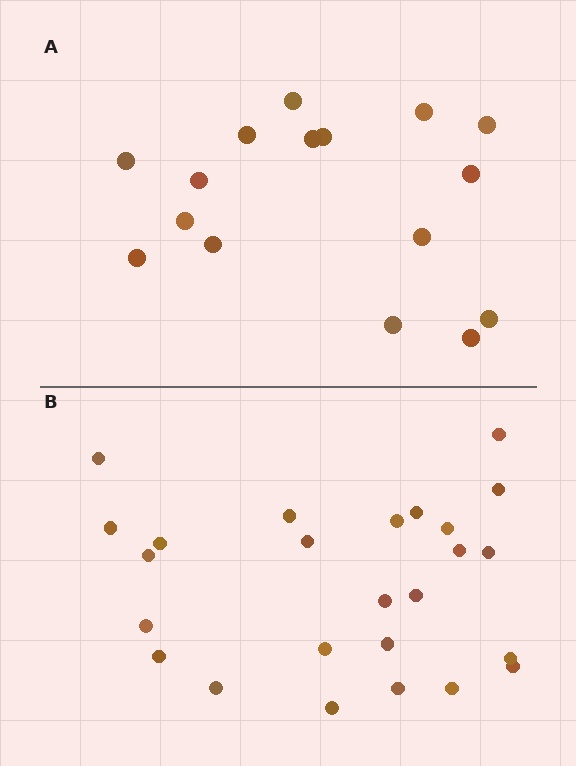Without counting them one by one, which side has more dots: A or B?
Region B (the bottom region) has more dots.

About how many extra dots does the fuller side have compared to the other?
Region B has roughly 8 or so more dots than region A.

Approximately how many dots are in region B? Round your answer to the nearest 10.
About 20 dots. (The exact count is 25, which rounds to 20.)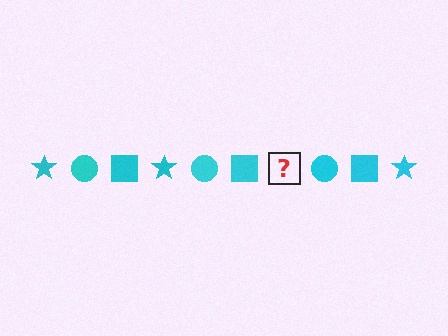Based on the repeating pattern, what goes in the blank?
The blank should be a cyan star.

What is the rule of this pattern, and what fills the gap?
The rule is that the pattern cycles through star, circle, square shapes in cyan. The gap should be filled with a cyan star.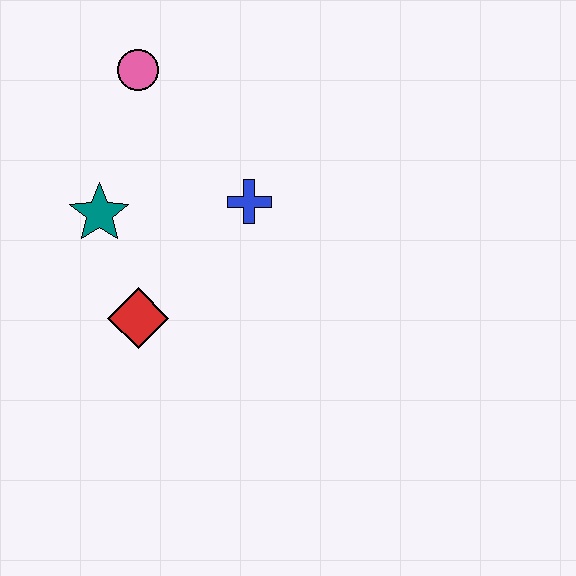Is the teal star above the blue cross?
No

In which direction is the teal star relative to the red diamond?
The teal star is above the red diamond.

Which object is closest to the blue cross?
The teal star is closest to the blue cross.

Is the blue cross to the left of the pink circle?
No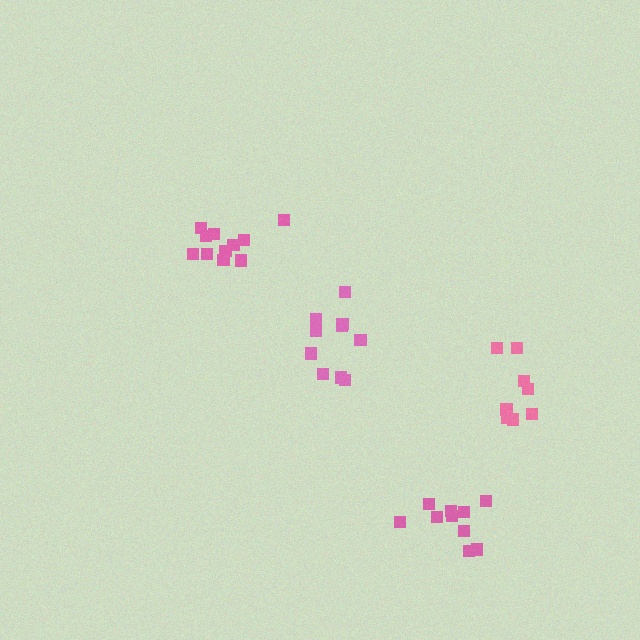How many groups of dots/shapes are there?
There are 4 groups.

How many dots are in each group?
Group 1: 11 dots, Group 2: 10 dots, Group 3: 8 dots, Group 4: 10 dots (39 total).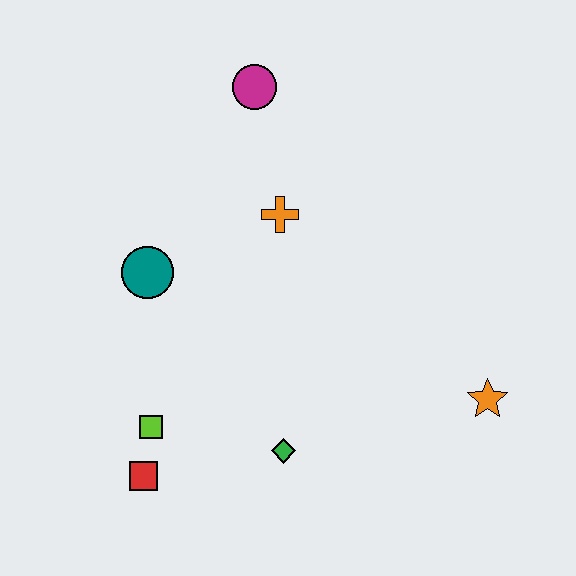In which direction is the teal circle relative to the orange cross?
The teal circle is to the left of the orange cross.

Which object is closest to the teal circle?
The orange cross is closest to the teal circle.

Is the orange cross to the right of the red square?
Yes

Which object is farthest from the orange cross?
The red square is farthest from the orange cross.